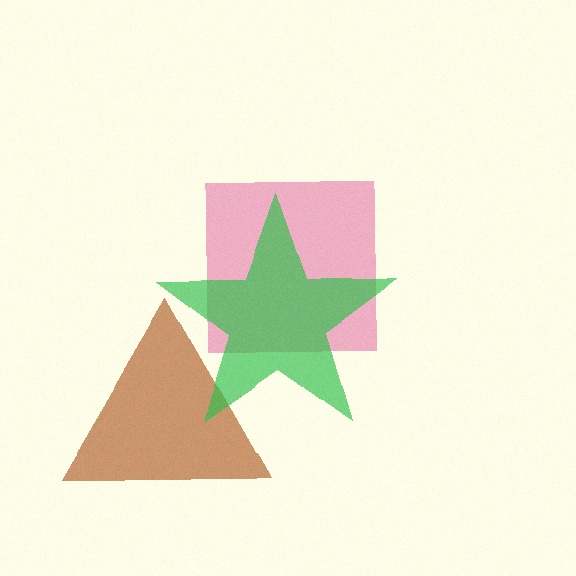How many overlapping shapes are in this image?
There are 3 overlapping shapes in the image.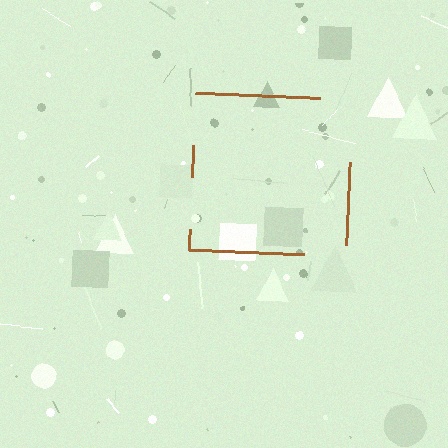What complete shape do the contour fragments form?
The contour fragments form a square.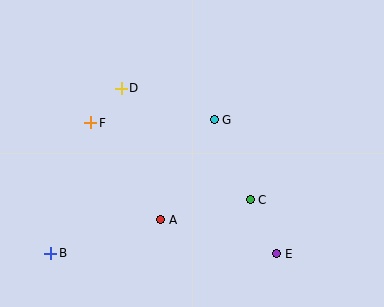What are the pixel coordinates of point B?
Point B is at (51, 253).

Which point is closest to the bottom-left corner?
Point B is closest to the bottom-left corner.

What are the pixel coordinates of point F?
Point F is at (91, 123).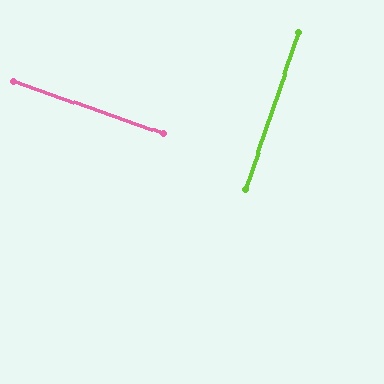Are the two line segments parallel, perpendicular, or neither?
Perpendicular — they meet at approximately 90°.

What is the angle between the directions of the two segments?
Approximately 90 degrees.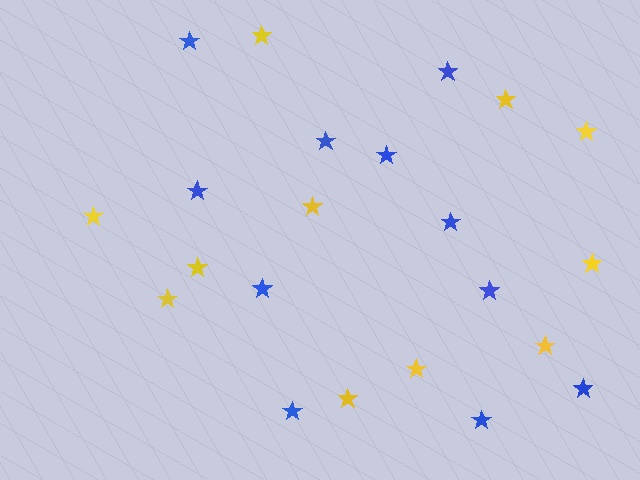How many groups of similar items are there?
There are 2 groups: one group of blue stars (11) and one group of yellow stars (11).